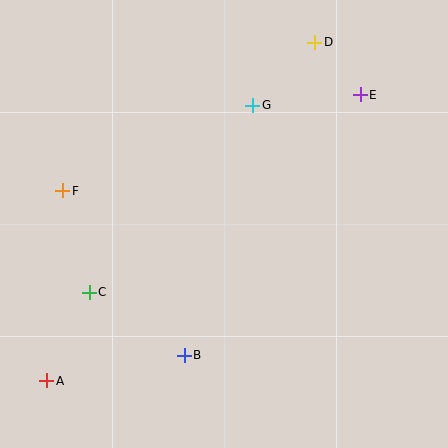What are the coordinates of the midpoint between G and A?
The midpoint between G and A is at (150, 243).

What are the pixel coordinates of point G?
Point G is at (253, 105).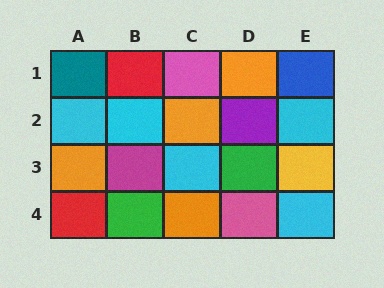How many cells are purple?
1 cell is purple.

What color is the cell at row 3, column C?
Cyan.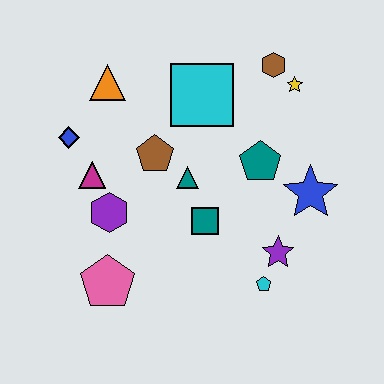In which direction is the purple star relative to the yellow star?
The purple star is below the yellow star.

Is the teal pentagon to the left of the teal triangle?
No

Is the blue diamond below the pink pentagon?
No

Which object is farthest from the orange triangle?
The cyan pentagon is farthest from the orange triangle.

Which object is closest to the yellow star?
The brown hexagon is closest to the yellow star.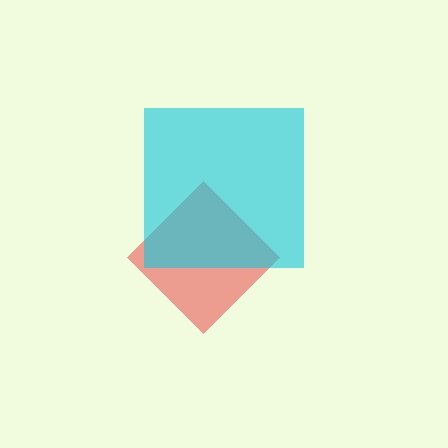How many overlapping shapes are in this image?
There are 2 overlapping shapes in the image.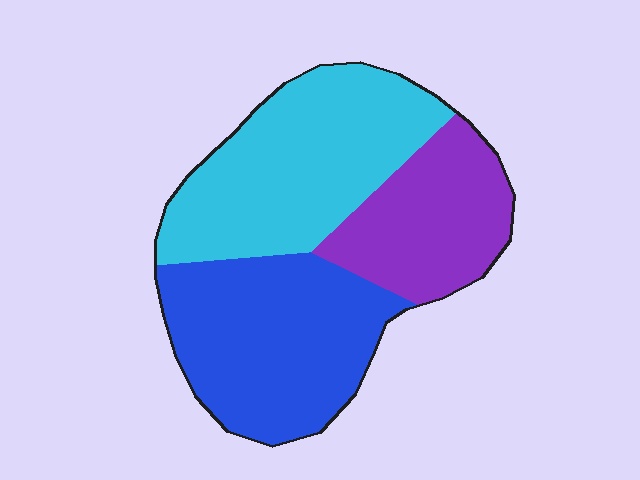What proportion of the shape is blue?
Blue covers 37% of the shape.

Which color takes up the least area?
Purple, at roughly 25%.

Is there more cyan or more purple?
Cyan.